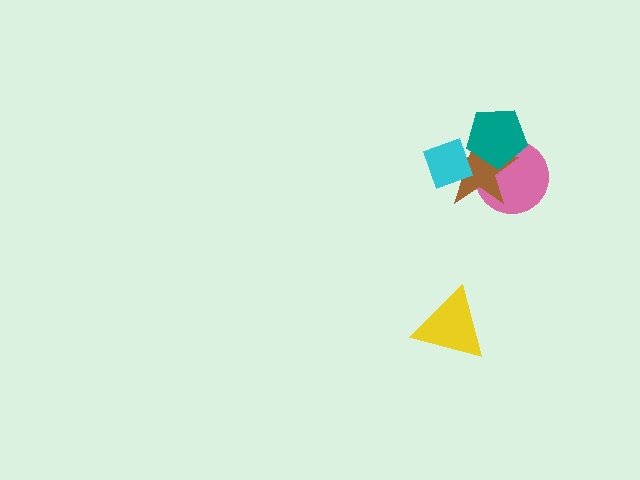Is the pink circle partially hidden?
Yes, it is partially covered by another shape.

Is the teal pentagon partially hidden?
No, no other shape covers it.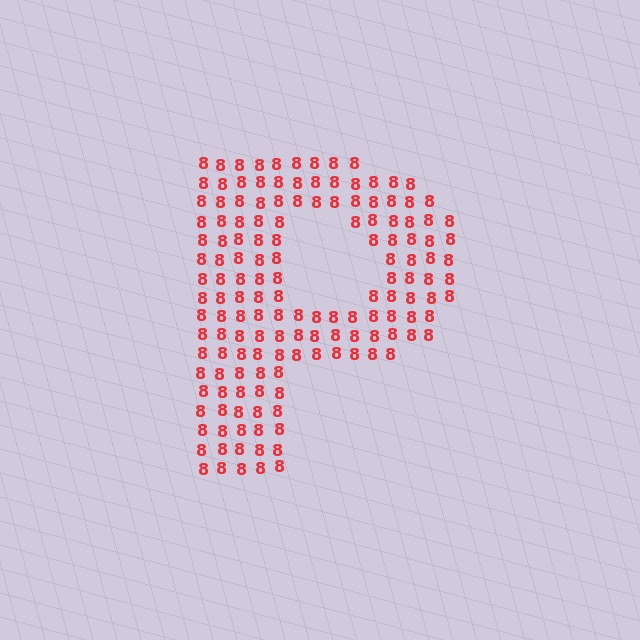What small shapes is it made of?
It is made of small digit 8's.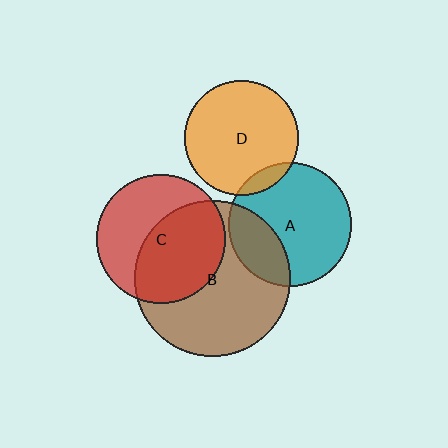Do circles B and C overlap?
Yes.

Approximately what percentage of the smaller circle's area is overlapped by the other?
Approximately 55%.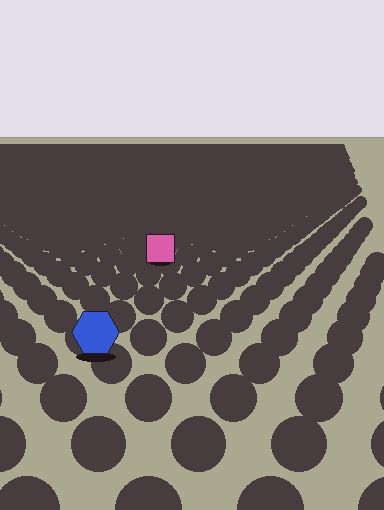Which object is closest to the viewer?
The blue hexagon is closest. The texture marks near it are larger and more spread out.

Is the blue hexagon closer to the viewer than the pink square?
Yes. The blue hexagon is closer — you can tell from the texture gradient: the ground texture is coarser near it.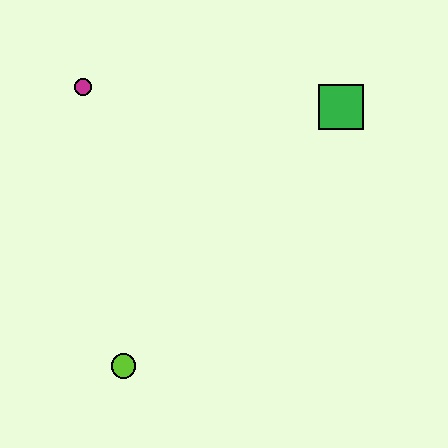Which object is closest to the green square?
The magenta circle is closest to the green square.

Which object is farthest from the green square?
The lime circle is farthest from the green square.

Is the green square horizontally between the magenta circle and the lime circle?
No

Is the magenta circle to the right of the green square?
No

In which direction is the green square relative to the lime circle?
The green square is above the lime circle.